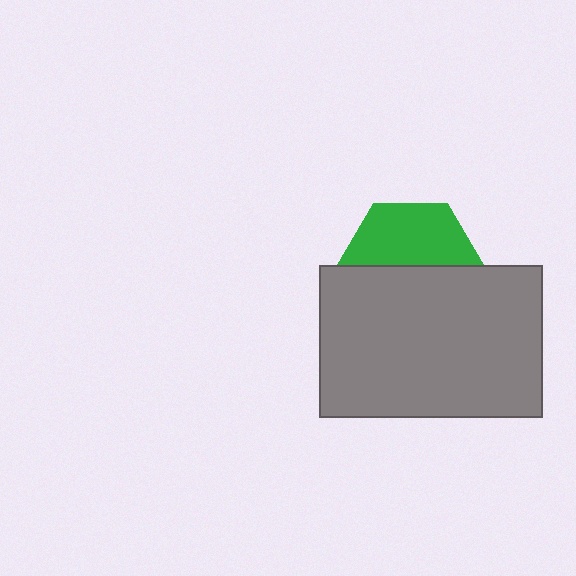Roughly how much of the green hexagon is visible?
About half of it is visible (roughly 48%).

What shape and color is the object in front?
The object in front is a gray rectangle.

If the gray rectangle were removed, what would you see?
You would see the complete green hexagon.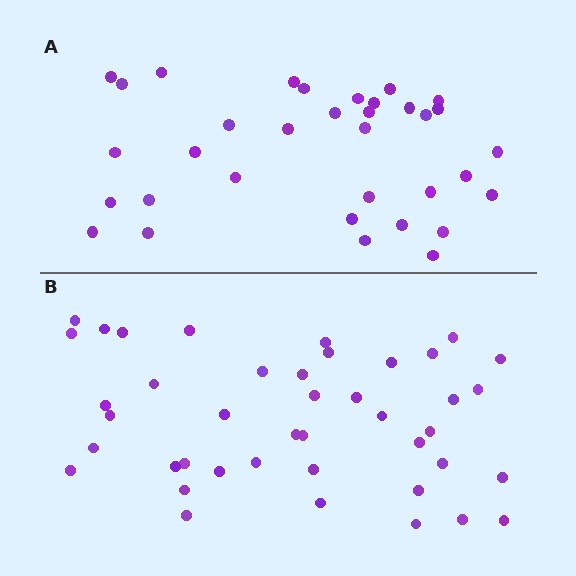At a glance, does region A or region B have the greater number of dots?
Region B (the bottom region) has more dots.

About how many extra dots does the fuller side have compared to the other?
Region B has roughly 8 or so more dots than region A.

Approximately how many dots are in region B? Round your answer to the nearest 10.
About 40 dots. (The exact count is 42, which rounds to 40.)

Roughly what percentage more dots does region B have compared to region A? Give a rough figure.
About 25% more.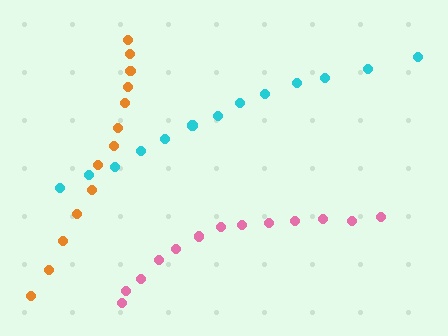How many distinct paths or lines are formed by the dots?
There are 3 distinct paths.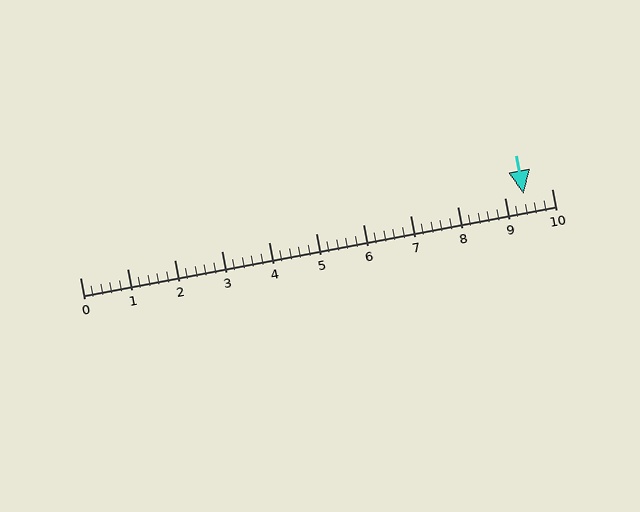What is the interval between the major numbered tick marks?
The major tick marks are spaced 1 units apart.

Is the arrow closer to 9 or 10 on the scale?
The arrow is closer to 9.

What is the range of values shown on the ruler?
The ruler shows values from 0 to 10.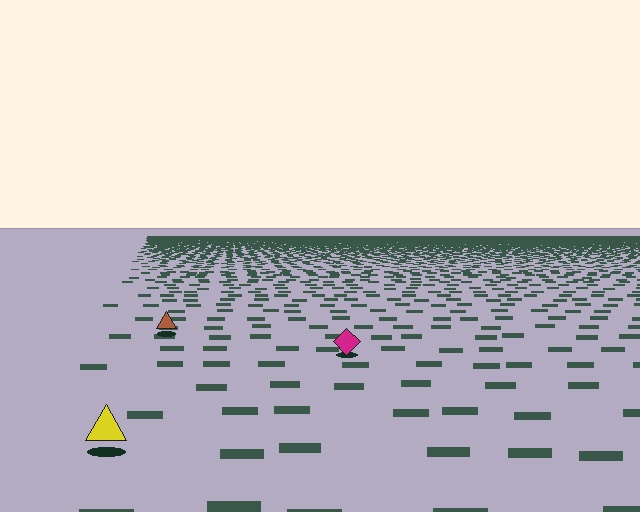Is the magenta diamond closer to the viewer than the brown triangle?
Yes. The magenta diamond is closer — you can tell from the texture gradient: the ground texture is coarser near it.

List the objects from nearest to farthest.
From nearest to farthest: the yellow triangle, the magenta diamond, the brown triangle.